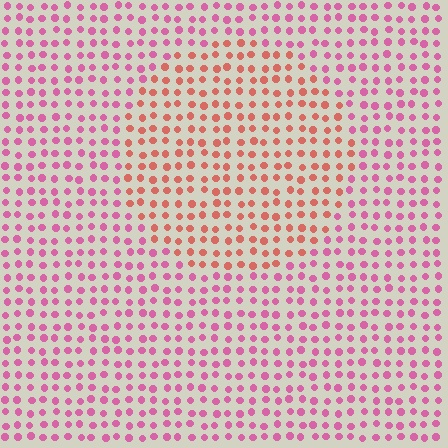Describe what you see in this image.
The image is filled with small pink elements in a uniform arrangement. A circle-shaped region is visible where the elements are tinted to a slightly different hue, forming a subtle color boundary.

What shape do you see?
I see a circle.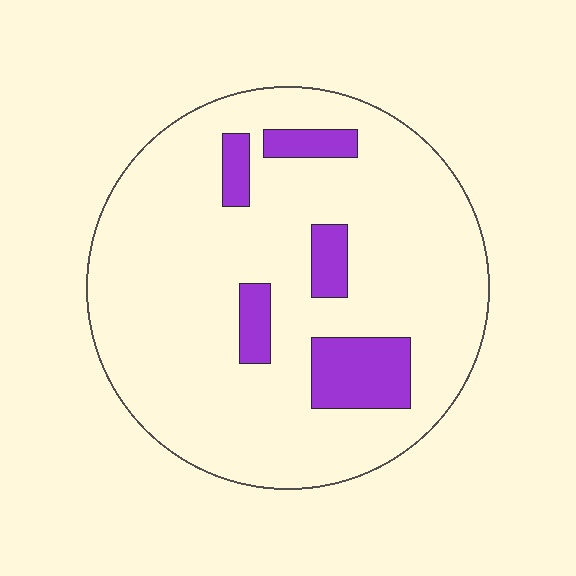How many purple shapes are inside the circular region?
5.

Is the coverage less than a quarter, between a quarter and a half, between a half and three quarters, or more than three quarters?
Less than a quarter.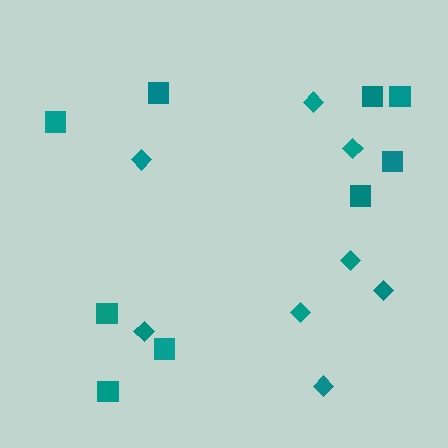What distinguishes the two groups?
There are 2 groups: one group of diamonds (8) and one group of squares (9).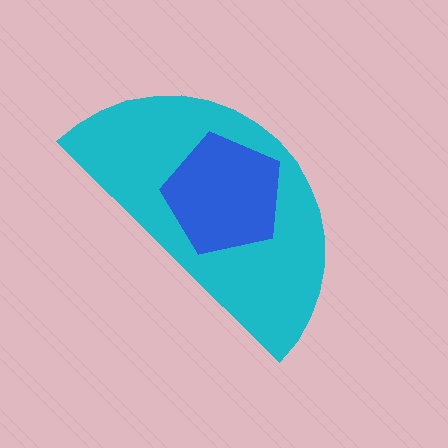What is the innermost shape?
The blue pentagon.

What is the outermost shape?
The cyan semicircle.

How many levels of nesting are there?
2.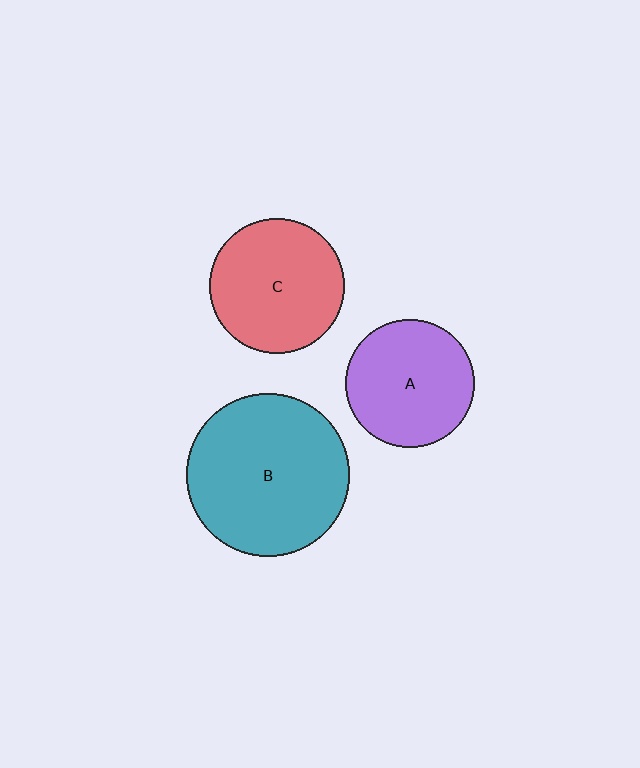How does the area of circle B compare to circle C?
Approximately 1.5 times.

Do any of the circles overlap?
No, none of the circles overlap.